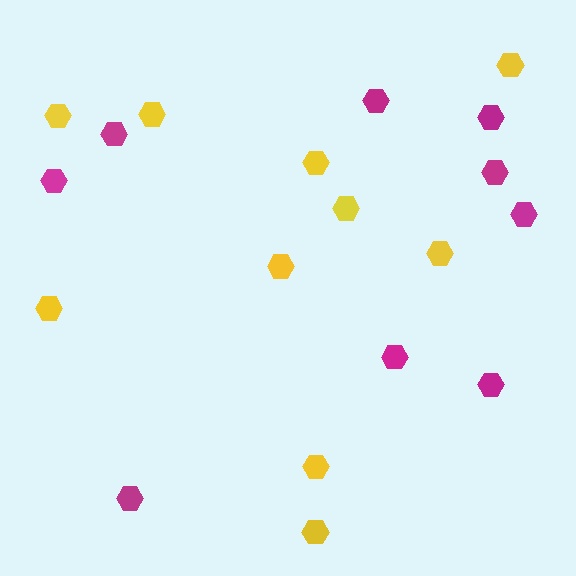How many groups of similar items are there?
There are 2 groups: one group of yellow hexagons (10) and one group of magenta hexagons (9).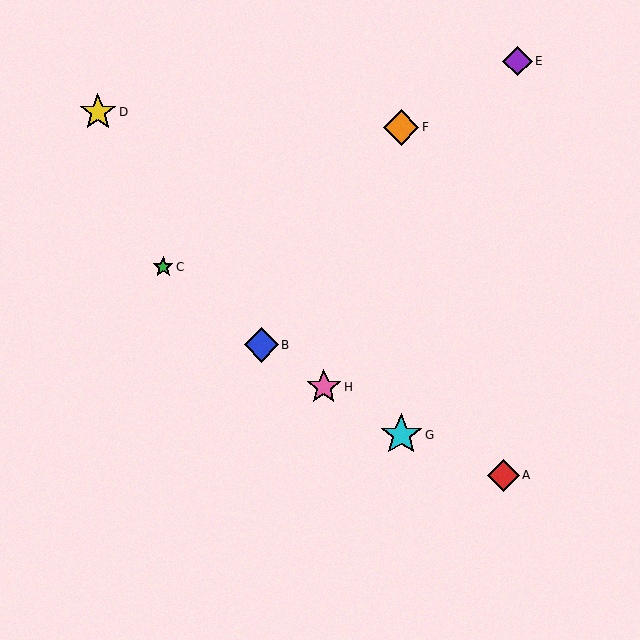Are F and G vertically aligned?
Yes, both are at x≈401.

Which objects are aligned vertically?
Objects F, G are aligned vertically.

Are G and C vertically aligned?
No, G is at x≈401 and C is at x≈163.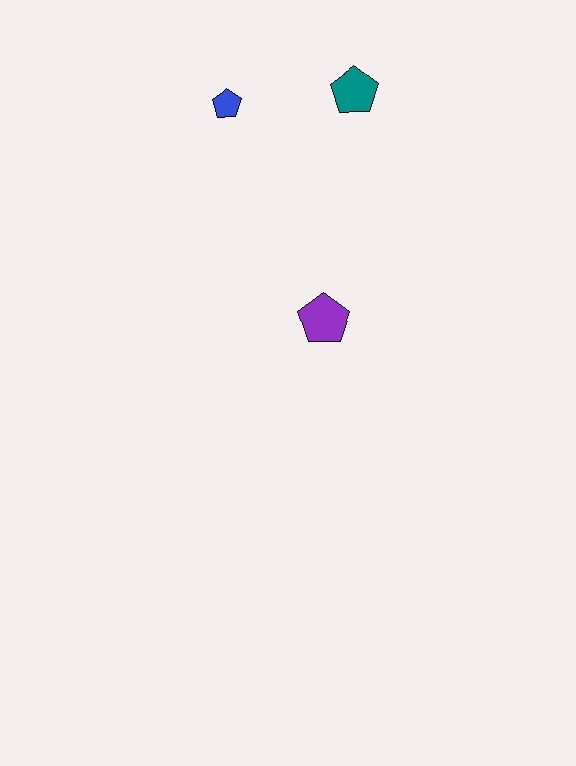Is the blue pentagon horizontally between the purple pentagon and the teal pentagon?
No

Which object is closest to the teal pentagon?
The blue pentagon is closest to the teal pentagon.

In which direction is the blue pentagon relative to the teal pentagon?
The blue pentagon is to the left of the teal pentagon.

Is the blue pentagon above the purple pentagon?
Yes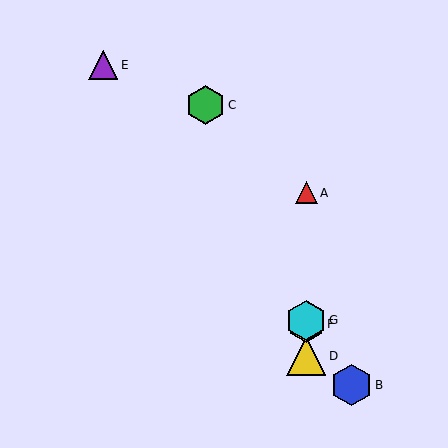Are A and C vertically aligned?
No, A is at x≈306 and C is at x≈206.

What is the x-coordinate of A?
Object A is at x≈306.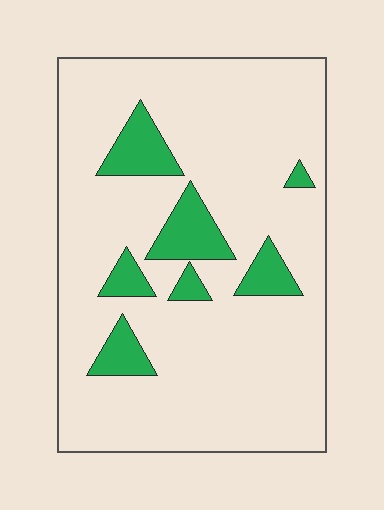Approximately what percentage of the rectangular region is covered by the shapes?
Approximately 15%.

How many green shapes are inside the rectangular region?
7.